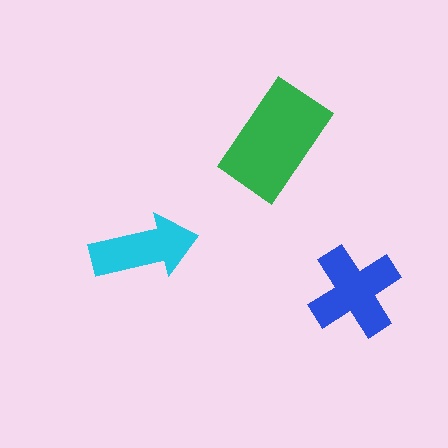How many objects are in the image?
There are 3 objects in the image.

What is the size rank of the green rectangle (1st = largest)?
1st.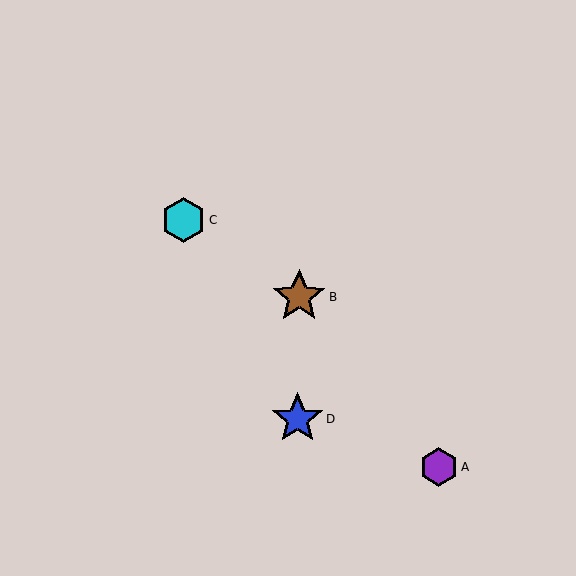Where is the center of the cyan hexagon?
The center of the cyan hexagon is at (184, 220).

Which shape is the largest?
The brown star (labeled B) is the largest.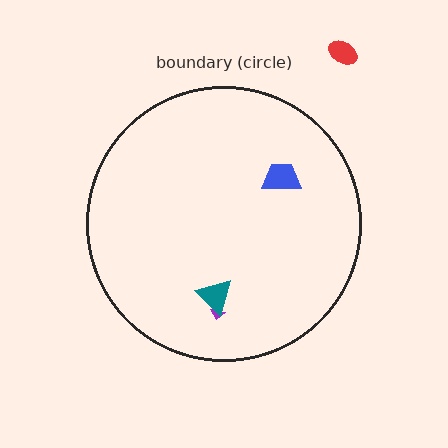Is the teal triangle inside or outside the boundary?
Inside.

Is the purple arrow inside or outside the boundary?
Inside.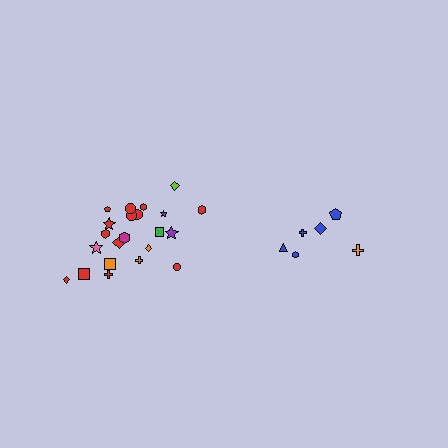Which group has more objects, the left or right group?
The left group.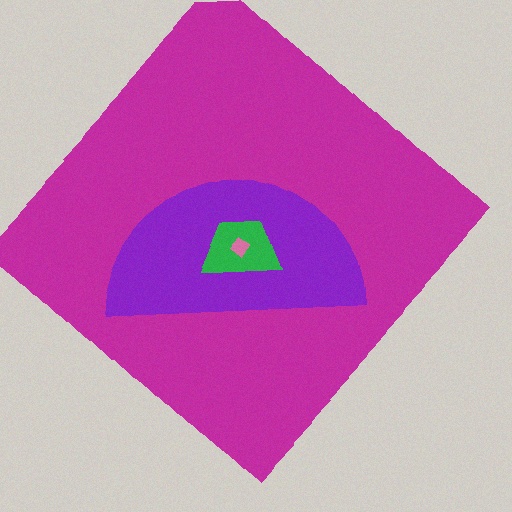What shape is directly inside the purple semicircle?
The green trapezoid.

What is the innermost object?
The pink diamond.